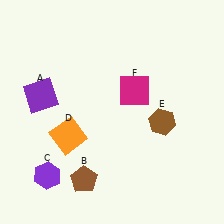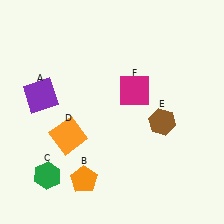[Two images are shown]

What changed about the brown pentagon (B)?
In Image 1, B is brown. In Image 2, it changed to orange.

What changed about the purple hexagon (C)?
In Image 1, C is purple. In Image 2, it changed to green.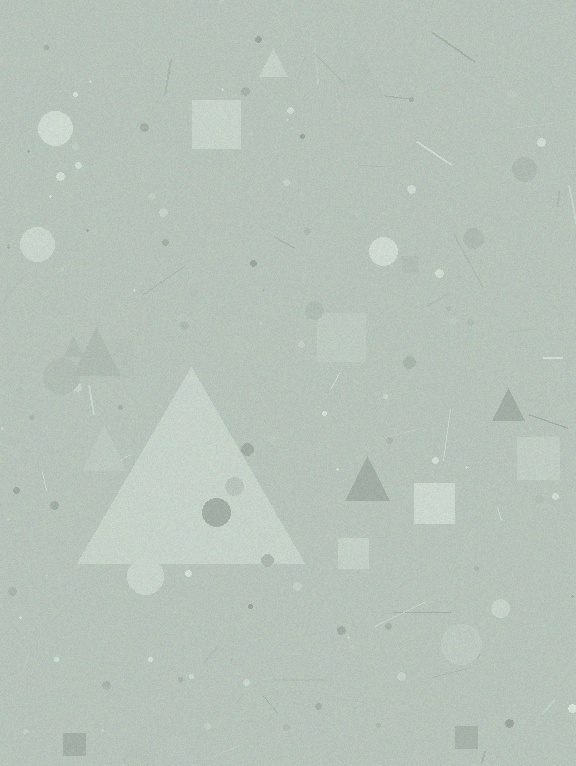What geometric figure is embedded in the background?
A triangle is embedded in the background.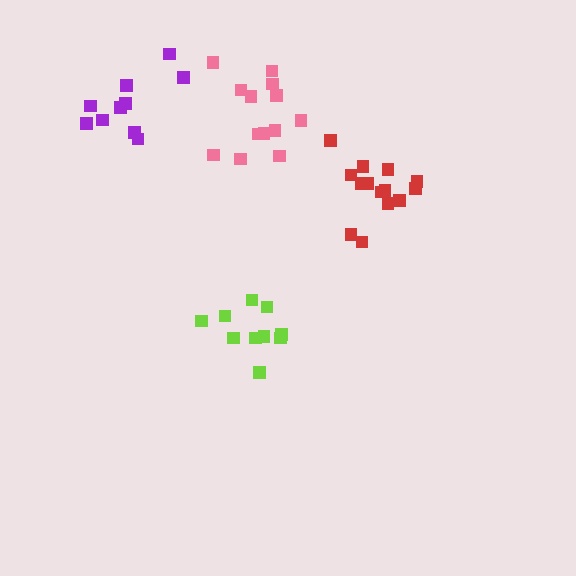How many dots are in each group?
Group 1: 14 dots, Group 2: 10 dots, Group 3: 11 dots, Group 4: 13 dots (48 total).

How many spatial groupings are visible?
There are 4 spatial groupings.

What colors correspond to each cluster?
The clusters are colored: red, lime, purple, pink.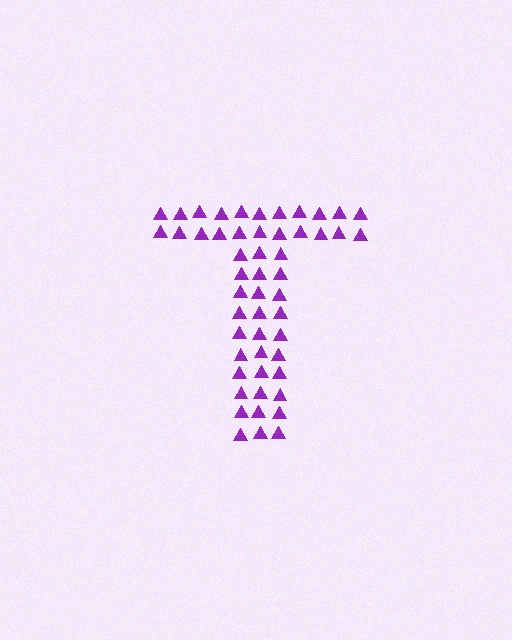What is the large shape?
The large shape is the letter T.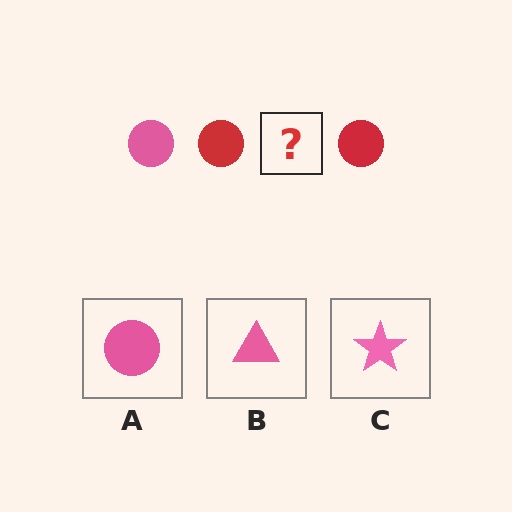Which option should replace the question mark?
Option A.